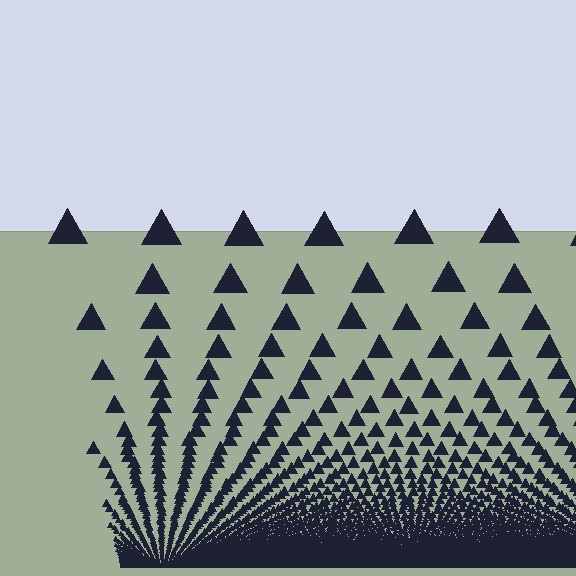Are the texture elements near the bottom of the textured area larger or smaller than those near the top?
Smaller. The gradient is inverted — elements near the bottom are smaller and denser.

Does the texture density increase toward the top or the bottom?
Density increases toward the bottom.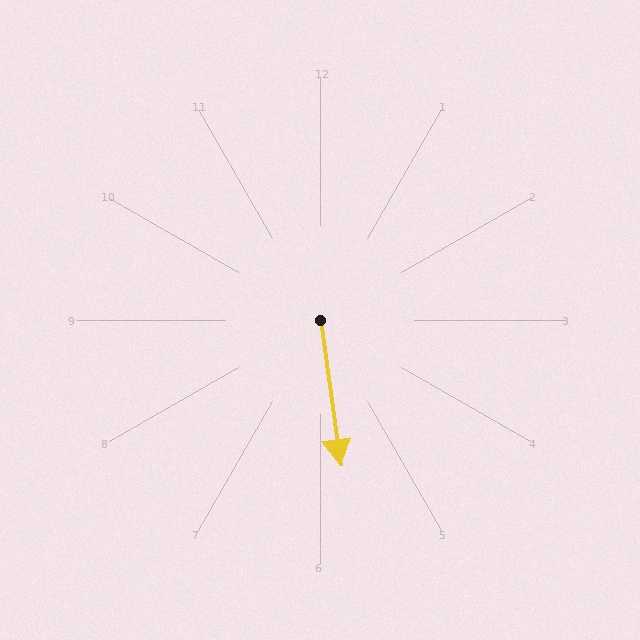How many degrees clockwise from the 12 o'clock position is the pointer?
Approximately 172 degrees.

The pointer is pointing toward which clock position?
Roughly 6 o'clock.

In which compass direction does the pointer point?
South.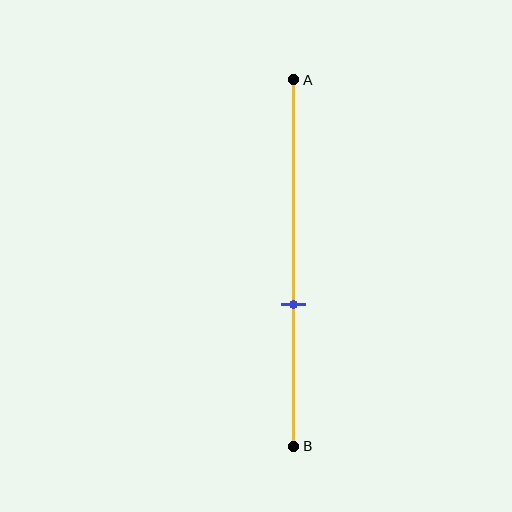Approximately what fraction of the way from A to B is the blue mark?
The blue mark is approximately 60% of the way from A to B.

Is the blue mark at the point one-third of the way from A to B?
No, the mark is at about 60% from A, not at the 33% one-third point.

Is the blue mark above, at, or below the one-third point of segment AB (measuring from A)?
The blue mark is below the one-third point of segment AB.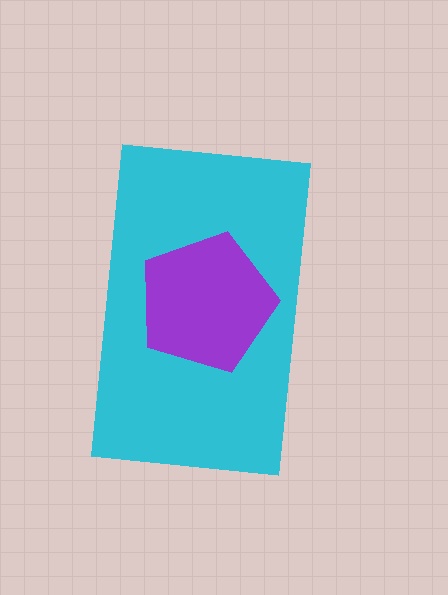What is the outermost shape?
The cyan rectangle.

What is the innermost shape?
The purple pentagon.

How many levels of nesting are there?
2.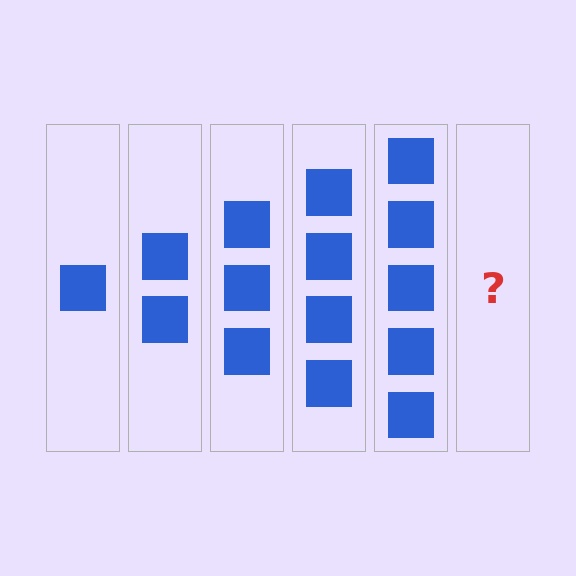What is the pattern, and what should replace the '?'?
The pattern is that each step adds one more square. The '?' should be 6 squares.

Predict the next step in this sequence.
The next step is 6 squares.